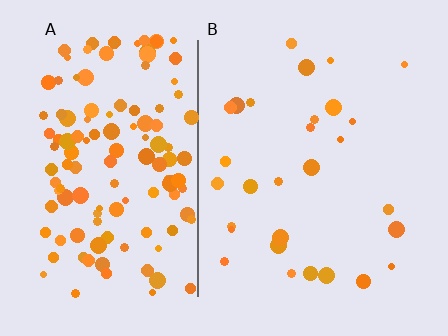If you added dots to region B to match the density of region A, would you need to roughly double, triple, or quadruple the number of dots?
Approximately quadruple.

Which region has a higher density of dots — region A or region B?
A (the left).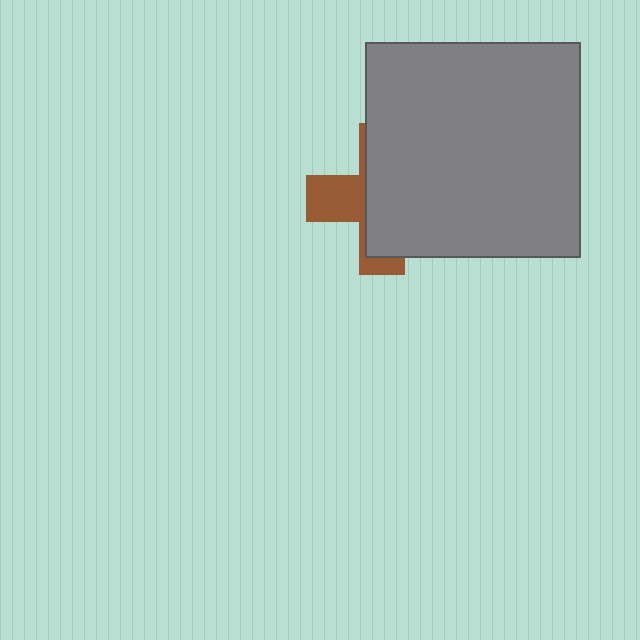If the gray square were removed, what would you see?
You would see the complete brown cross.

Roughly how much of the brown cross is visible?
A small part of it is visible (roughly 35%).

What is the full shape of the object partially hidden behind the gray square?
The partially hidden object is a brown cross.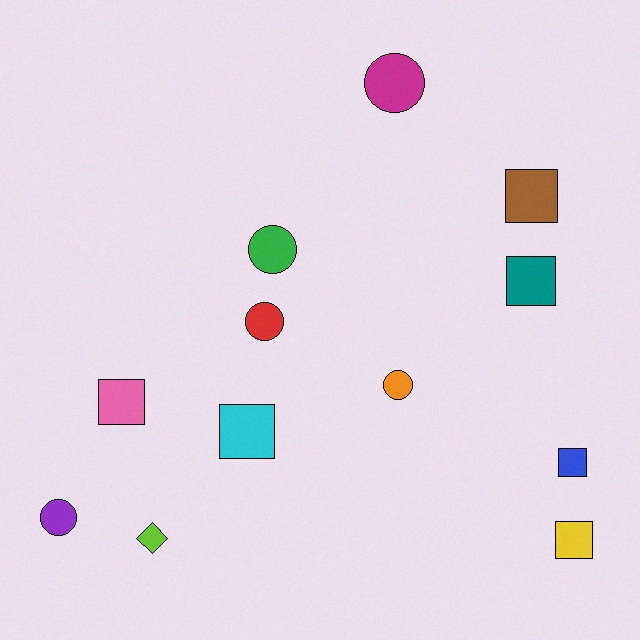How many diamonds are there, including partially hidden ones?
There is 1 diamond.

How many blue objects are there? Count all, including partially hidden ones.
There is 1 blue object.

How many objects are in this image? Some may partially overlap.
There are 12 objects.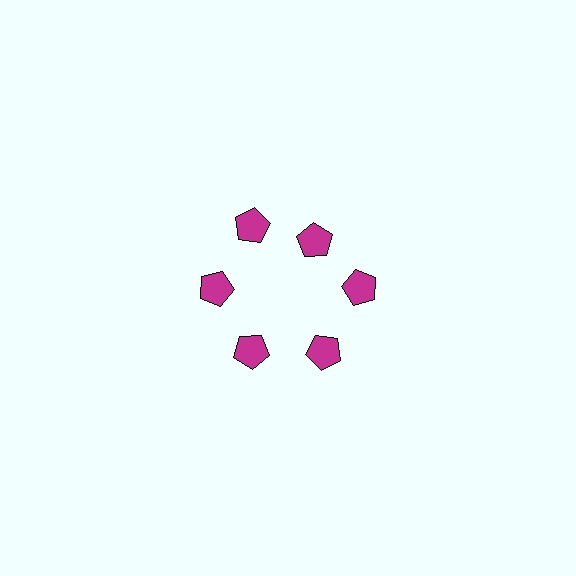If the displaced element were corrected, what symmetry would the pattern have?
It would have 6-fold rotational symmetry — the pattern would map onto itself every 60 degrees.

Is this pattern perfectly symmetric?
No. The 6 magenta pentagons are arranged in a ring, but one element near the 1 o'clock position is pulled inward toward the center, breaking the 6-fold rotational symmetry.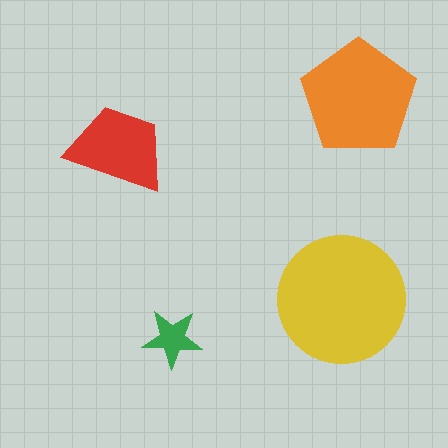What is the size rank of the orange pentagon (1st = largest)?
2nd.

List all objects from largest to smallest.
The yellow circle, the orange pentagon, the red trapezoid, the green star.